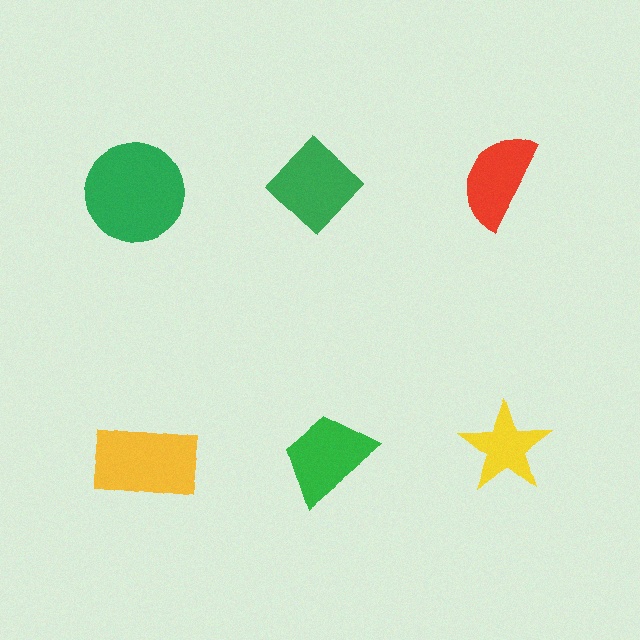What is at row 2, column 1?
A yellow rectangle.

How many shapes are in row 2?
3 shapes.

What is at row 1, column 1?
A green circle.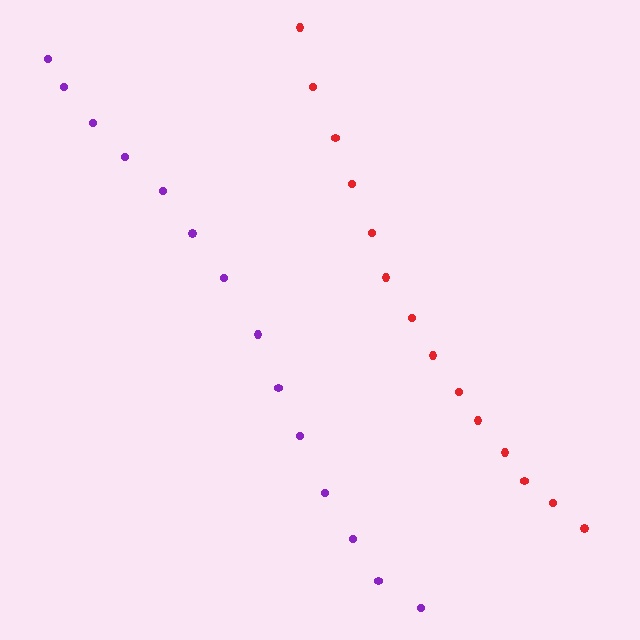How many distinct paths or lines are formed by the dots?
There are 2 distinct paths.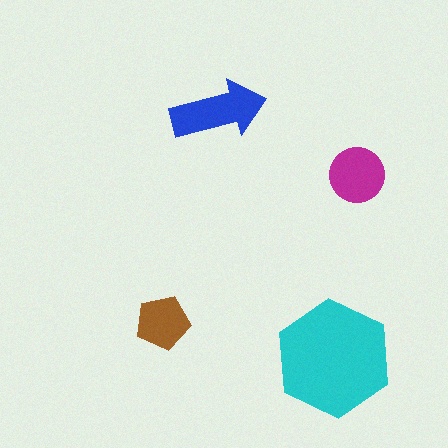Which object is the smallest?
The brown pentagon.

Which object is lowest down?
The cyan hexagon is bottommost.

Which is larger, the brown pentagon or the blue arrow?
The blue arrow.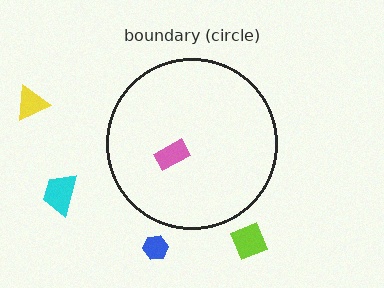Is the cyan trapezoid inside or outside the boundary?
Outside.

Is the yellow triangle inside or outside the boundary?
Outside.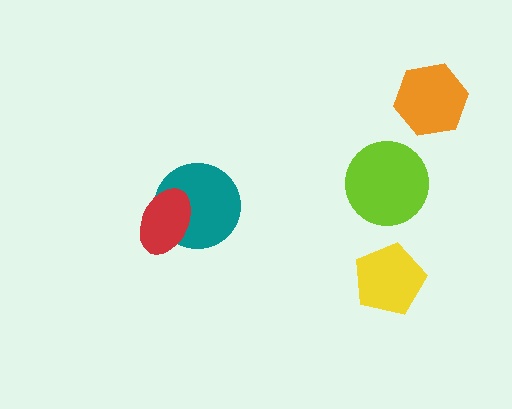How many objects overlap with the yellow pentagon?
0 objects overlap with the yellow pentagon.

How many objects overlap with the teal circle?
1 object overlaps with the teal circle.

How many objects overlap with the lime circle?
0 objects overlap with the lime circle.